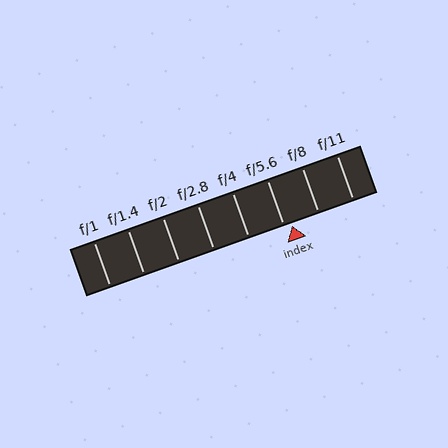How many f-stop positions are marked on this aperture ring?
There are 8 f-stop positions marked.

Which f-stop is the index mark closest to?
The index mark is closest to f/5.6.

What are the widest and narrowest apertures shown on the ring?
The widest aperture shown is f/1 and the narrowest is f/11.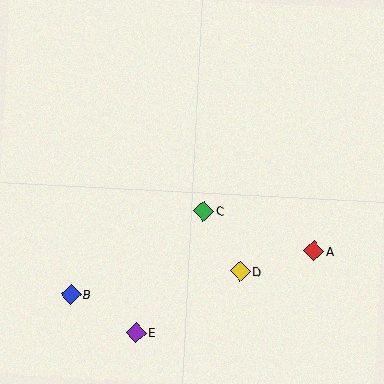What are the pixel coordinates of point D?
Point D is at (240, 271).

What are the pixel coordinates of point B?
Point B is at (71, 294).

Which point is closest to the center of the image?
Point C at (204, 211) is closest to the center.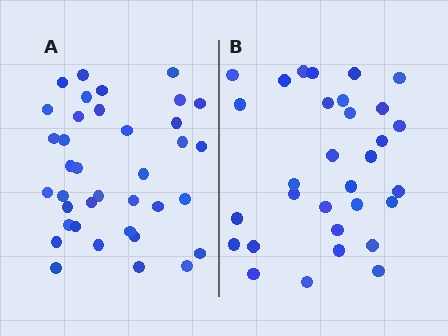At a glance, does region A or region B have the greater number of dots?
Region A (the left region) has more dots.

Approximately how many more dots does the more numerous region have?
Region A has about 6 more dots than region B.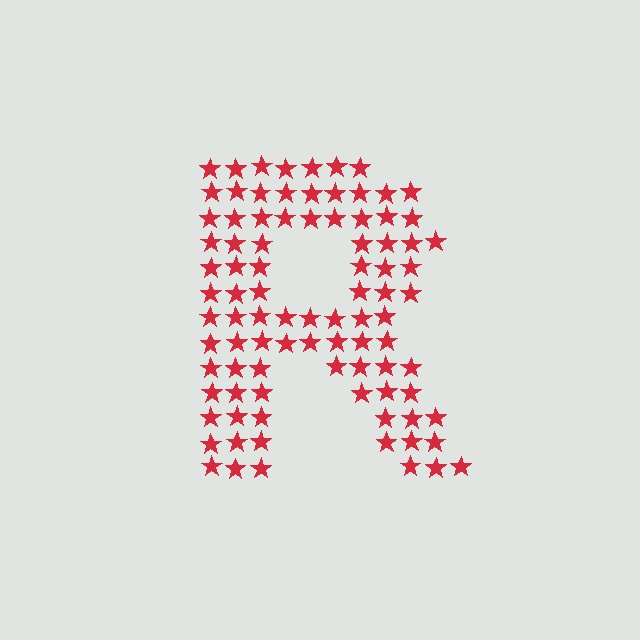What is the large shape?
The large shape is the letter R.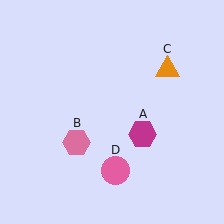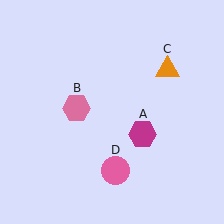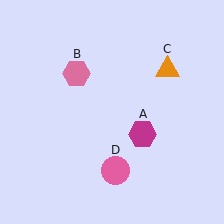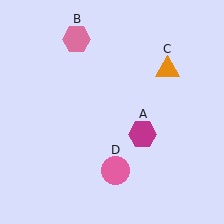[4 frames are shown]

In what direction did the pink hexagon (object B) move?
The pink hexagon (object B) moved up.